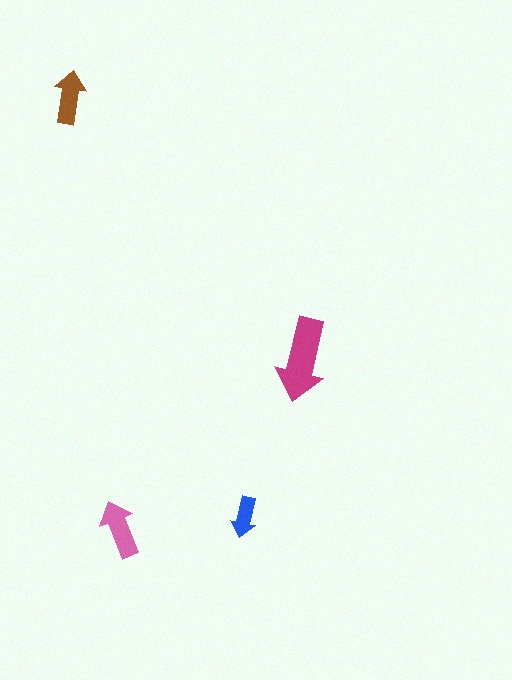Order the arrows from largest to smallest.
the magenta one, the pink one, the brown one, the blue one.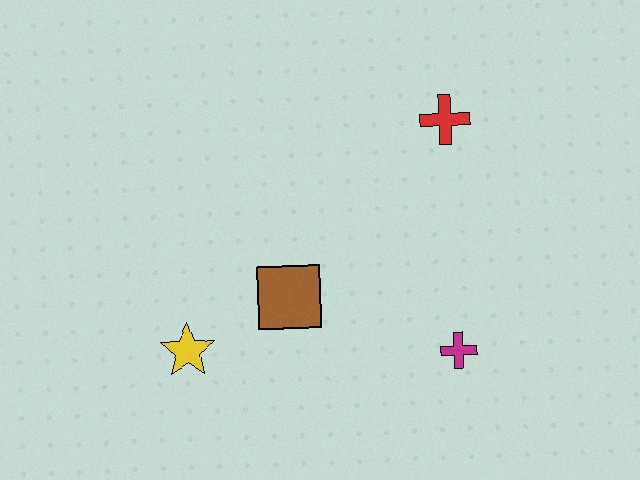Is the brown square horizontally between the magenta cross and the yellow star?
Yes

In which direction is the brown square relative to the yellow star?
The brown square is to the right of the yellow star.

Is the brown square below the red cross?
Yes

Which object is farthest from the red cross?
The yellow star is farthest from the red cross.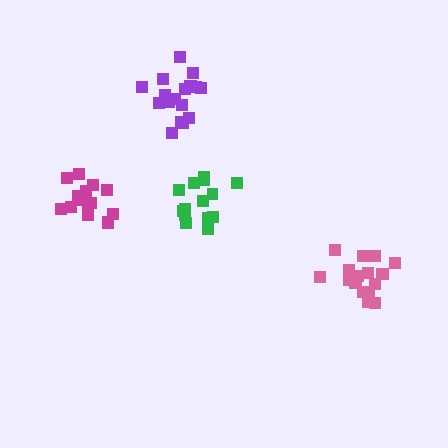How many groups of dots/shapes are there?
There are 4 groups.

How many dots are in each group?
Group 1: 18 dots, Group 2: 15 dots, Group 3: 14 dots, Group 4: 18 dots (65 total).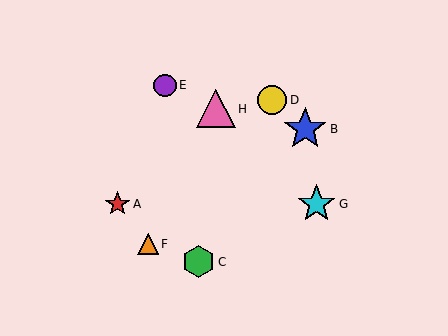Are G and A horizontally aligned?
Yes, both are at y≈204.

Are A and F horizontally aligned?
No, A is at y≈204 and F is at y≈244.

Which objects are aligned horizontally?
Objects A, G are aligned horizontally.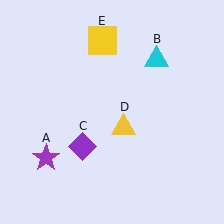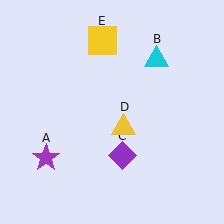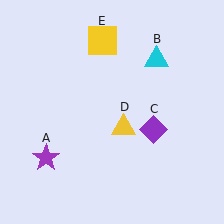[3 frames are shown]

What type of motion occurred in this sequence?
The purple diamond (object C) rotated counterclockwise around the center of the scene.